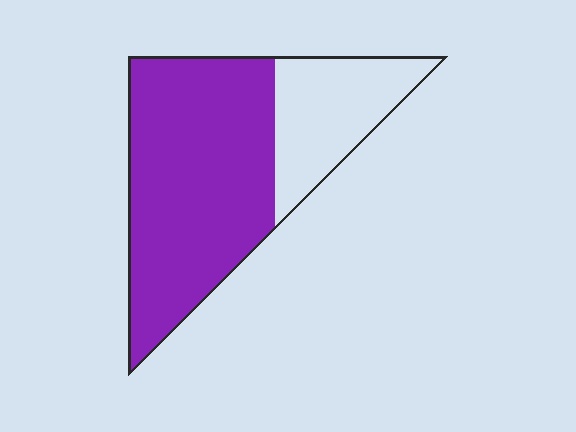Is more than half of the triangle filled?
Yes.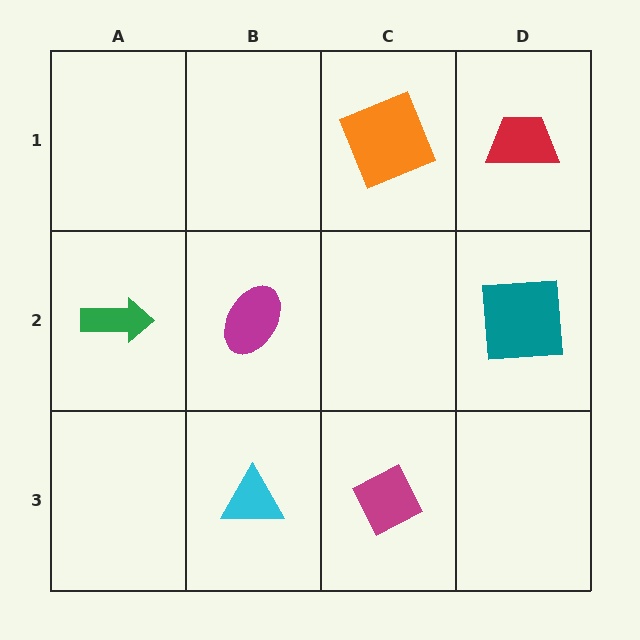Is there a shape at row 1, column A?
No, that cell is empty.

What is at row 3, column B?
A cyan triangle.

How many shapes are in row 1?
2 shapes.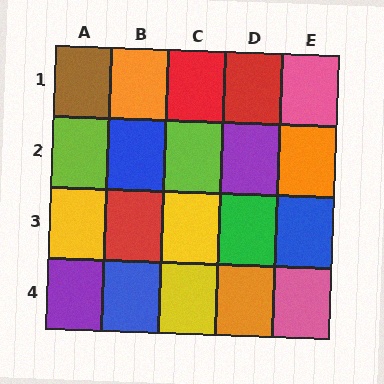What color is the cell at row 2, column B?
Blue.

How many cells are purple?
2 cells are purple.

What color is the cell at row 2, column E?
Orange.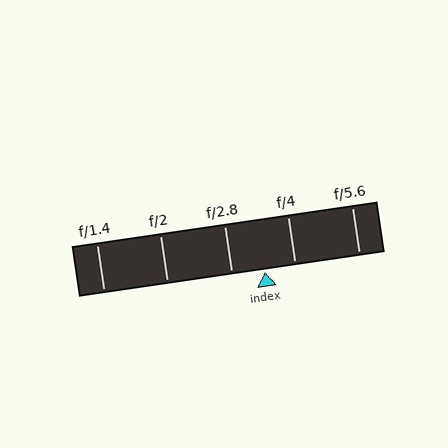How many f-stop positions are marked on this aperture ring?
There are 5 f-stop positions marked.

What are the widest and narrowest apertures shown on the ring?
The widest aperture shown is f/1.4 and the narrowest is f/5.6.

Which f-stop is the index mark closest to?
The index mark is closest to f/4.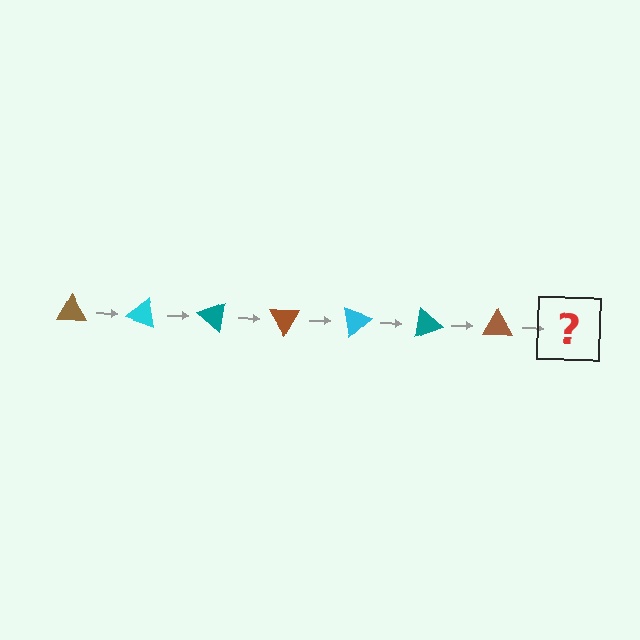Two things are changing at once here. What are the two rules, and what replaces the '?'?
The two rules are that it rotates 20 degrees each step and the color cycles through brown, cyan, and teal. The '?' should be a cyan triangle, rotated 140 degrees from the start.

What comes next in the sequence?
The next element should be a cyan triangle, rotated 140 degrees from the start.